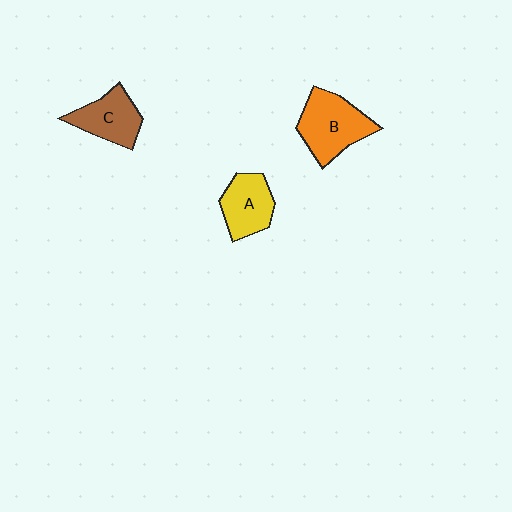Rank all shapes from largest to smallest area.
From largest to smallest: B (orange), C (brown), A (yellow).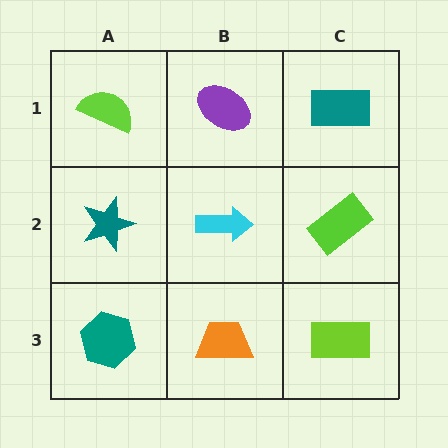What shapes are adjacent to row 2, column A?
A lime semicircle (row 1, column A), a teal hexagon (row 3, column A), a cyan arrow (row 2, column B).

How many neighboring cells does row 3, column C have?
2.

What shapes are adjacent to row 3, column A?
A teal star (row 2, column A), an orange trapezoid (row 3, column B).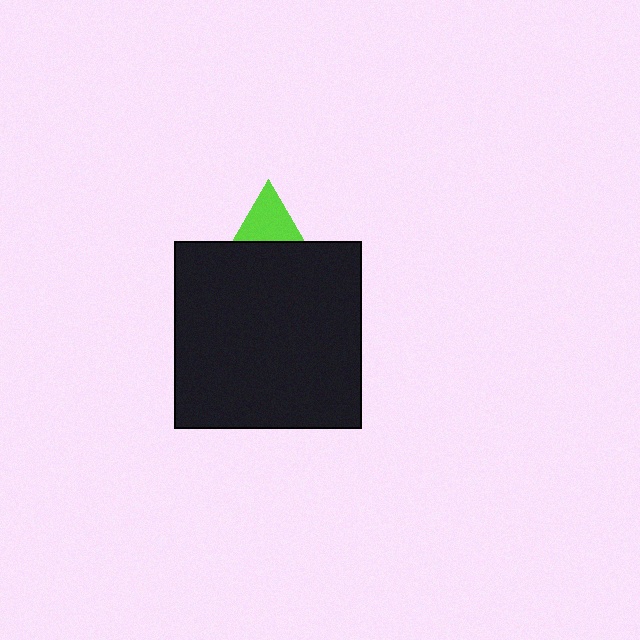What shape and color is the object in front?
The object in front is a black square.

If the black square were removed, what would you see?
You would see the complete lime triangle.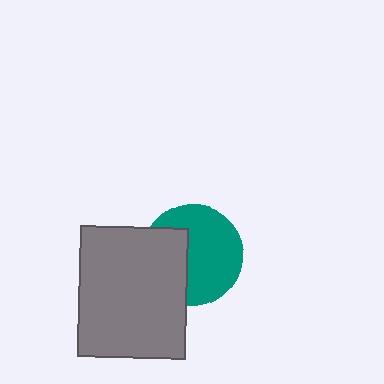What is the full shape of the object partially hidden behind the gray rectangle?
The partially hidden object is a teal circle.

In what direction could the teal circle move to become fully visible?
The teal circle could move right. That would shift it out from behind the gray rectangle entirely.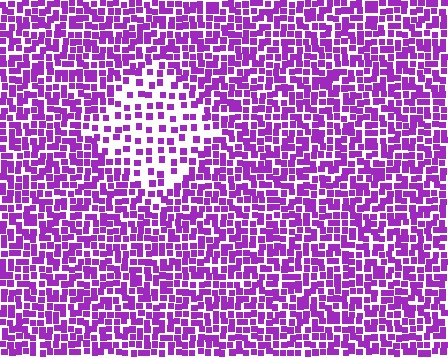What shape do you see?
I see a diamond.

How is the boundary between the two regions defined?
The boundary is defined by a change in element density (approximately 2.2x ratio). All elements are the same color, size, and shape.